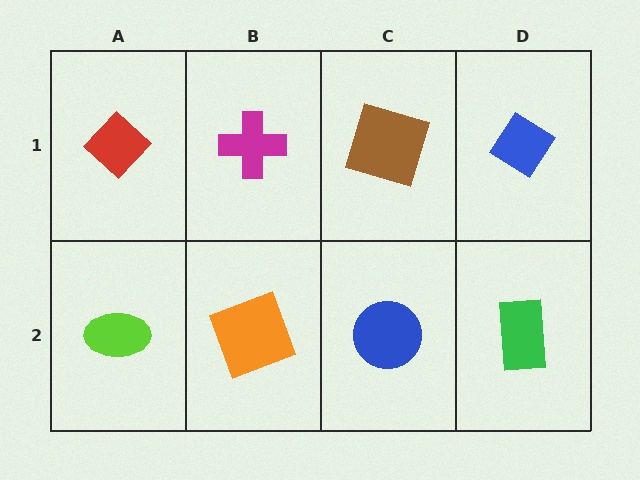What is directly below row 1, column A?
A lime ellipse.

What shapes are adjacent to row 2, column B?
A magenta cross (row 1, column B), a lime ellipse (row 2, column A), a blue circle (row 2, column C).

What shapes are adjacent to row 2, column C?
A brown square (row 1, column C), an orange square (row 2, column B), a green rectangle (row 2, column D).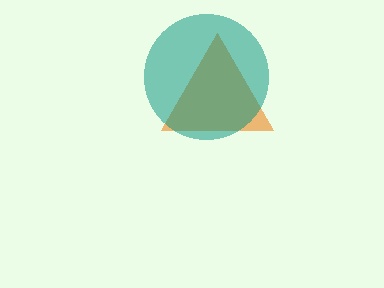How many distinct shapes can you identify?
There are 2 distinct shapes: an orange triangle, a teal circle.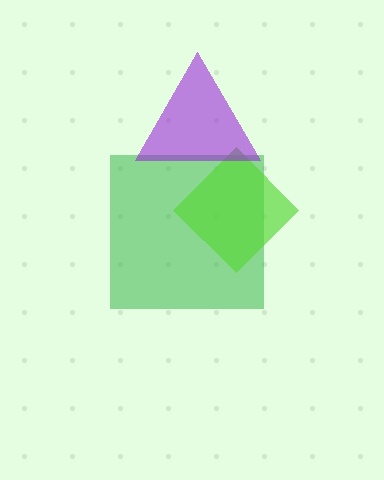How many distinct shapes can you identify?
There are 3 distinct shapes: a green square, a lime diamond, a purple triangle.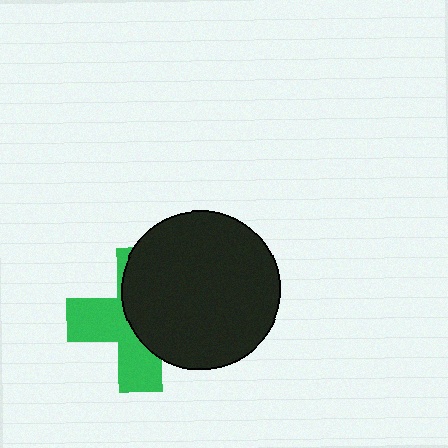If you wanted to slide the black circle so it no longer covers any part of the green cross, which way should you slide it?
Slide it right — that is the most direct way to separate the two shapes.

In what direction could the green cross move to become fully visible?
The green cross could move left. That would shift it out from behind the black circle entirely.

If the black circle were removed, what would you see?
You would see the complete green cross.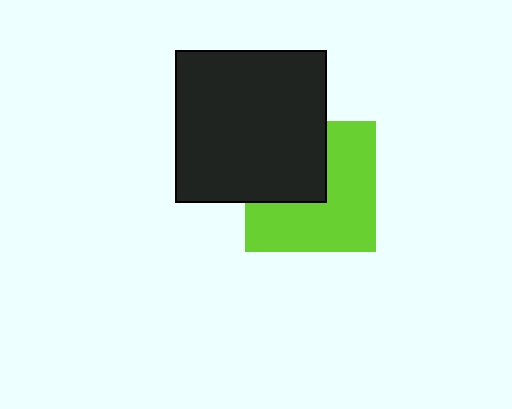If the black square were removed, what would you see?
You would see the complete lime square.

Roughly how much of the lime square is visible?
About half of it is visible (roughly 60%).